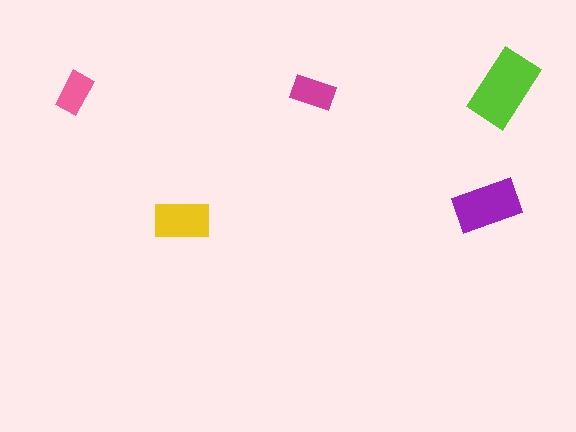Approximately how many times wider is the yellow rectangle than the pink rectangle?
About 1.5 times wider.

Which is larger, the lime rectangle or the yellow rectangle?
The lime one.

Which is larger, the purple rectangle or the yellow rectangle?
The purple one.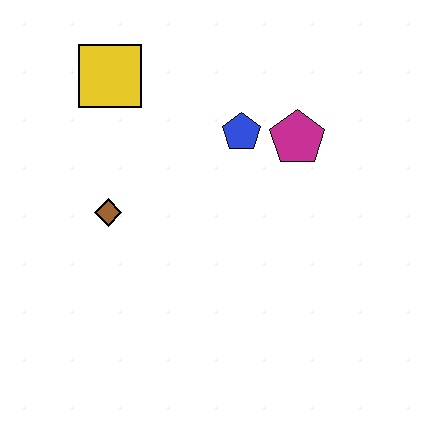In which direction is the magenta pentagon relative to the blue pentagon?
The magenta pentagon is to the right of the blue pentagon.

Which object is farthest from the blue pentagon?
The brown diamond is farthest from the blue pentagon.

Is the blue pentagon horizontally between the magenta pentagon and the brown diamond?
Yes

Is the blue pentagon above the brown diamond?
Yes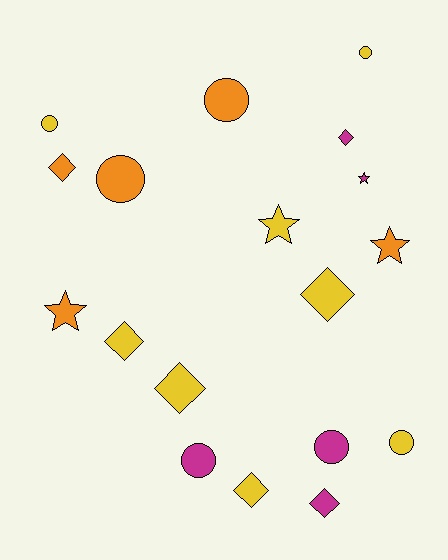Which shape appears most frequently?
Diamond, with 7 objects.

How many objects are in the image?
There are 18 objects.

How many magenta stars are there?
There is 1 magenta star.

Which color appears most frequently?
Yellow, with 8 objects.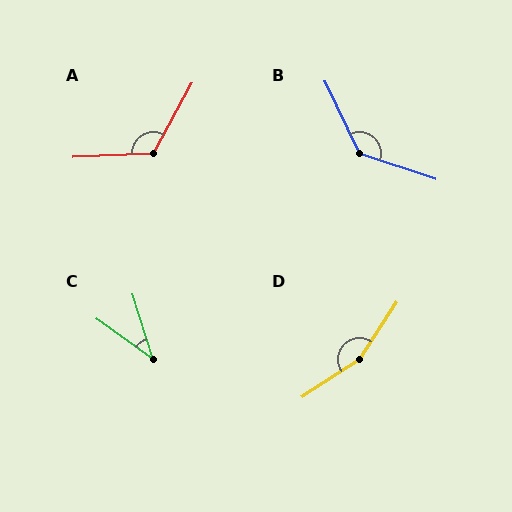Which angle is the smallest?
C, at approximately 37 degrees.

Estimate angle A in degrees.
Approximately 121 degrees.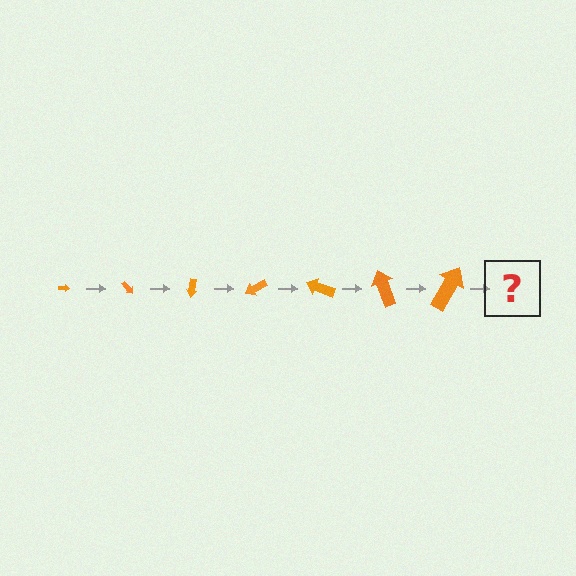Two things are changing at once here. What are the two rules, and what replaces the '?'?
The two rules are that the arrow grows larger each step and it rotates 50 degrees each step. The '?' should be an arrow, larger than the previous one and rotated 350 degrees from the start.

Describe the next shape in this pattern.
It should be an arrow, larger than the previous one and rotated 350 degrees from the start.